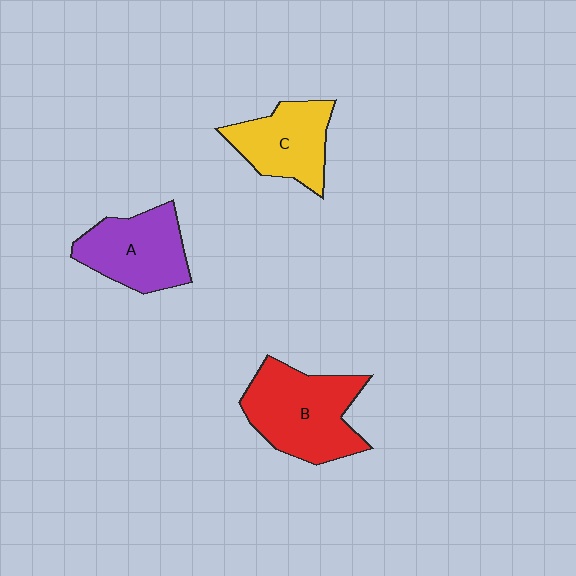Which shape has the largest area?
Shape B (red).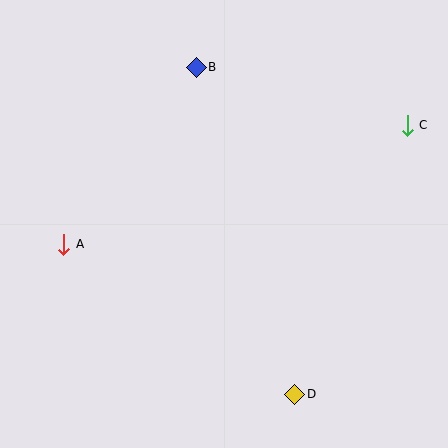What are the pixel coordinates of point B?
Point B is at (196, 67).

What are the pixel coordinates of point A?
Point A is at (64, 244).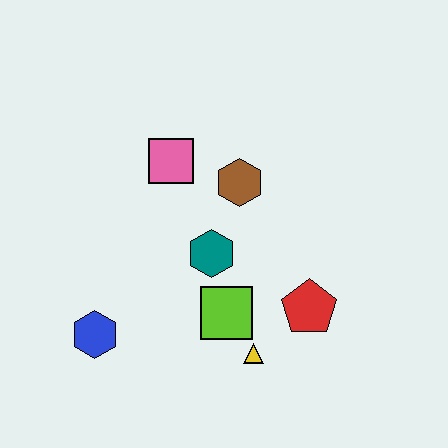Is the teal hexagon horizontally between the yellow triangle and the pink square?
Yes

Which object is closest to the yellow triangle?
The lime square is closest to the yellow triangle.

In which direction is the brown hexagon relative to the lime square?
The brown hexagon is above the lime square.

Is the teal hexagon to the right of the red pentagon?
No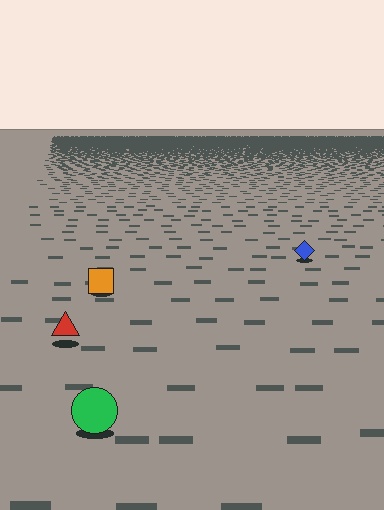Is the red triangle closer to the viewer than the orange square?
Yes. The red triangle is closer — you can tell from the texture gradient: the ground texture is coarser near it.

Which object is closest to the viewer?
The green circle is closest. The texture marks near it are larger and more spread out.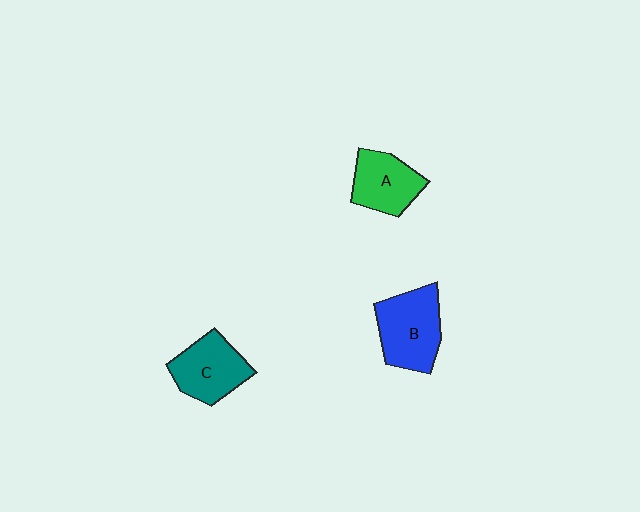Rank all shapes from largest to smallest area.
From largest to smallest: B (blue), C (teal), A (green).